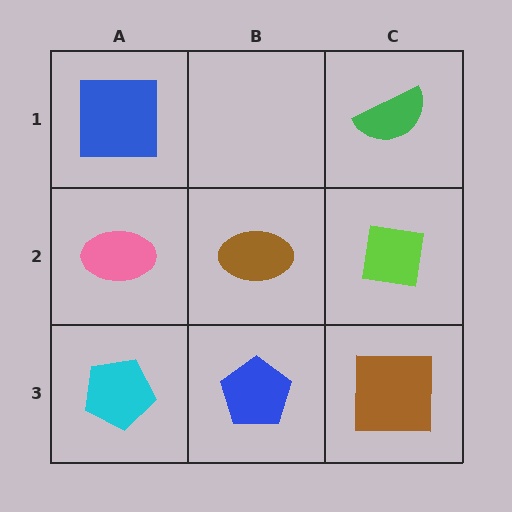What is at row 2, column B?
A brown ellipse.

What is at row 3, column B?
A blue pentagon.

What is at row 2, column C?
A lime square.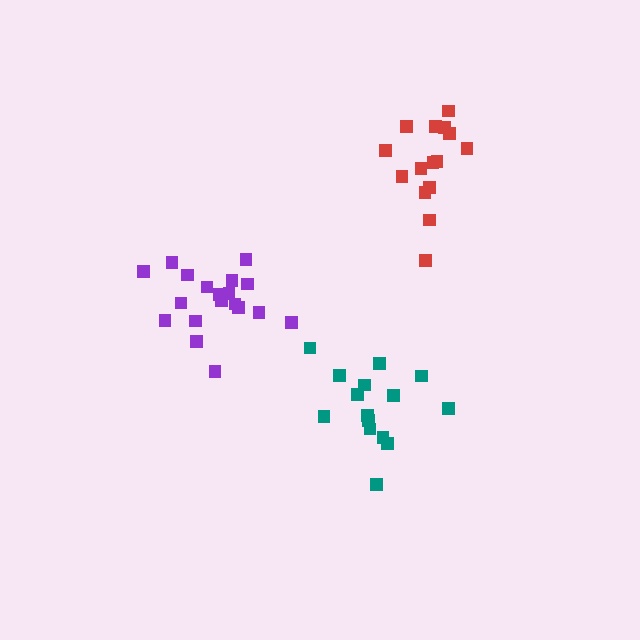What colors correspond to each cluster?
The clusters are colored: teal, purple, red.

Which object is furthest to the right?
The red cluster is rightmost.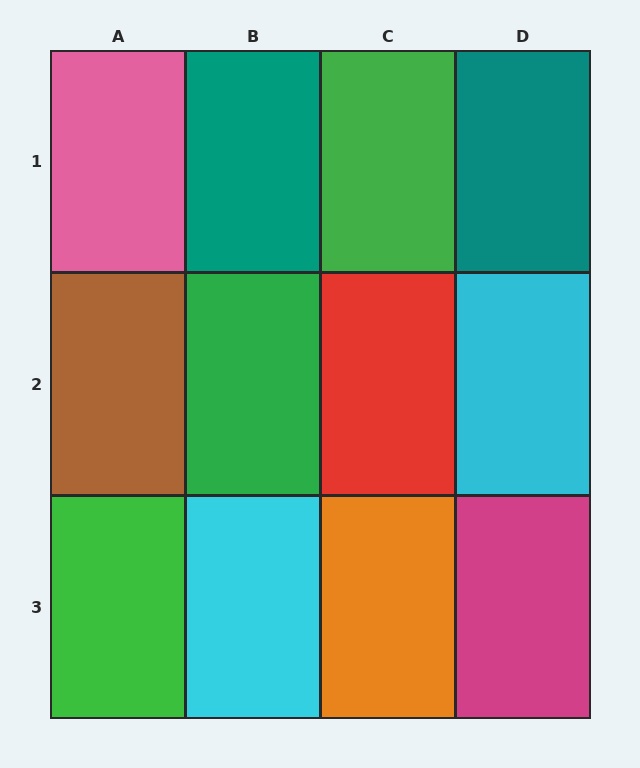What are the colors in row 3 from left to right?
Green, cyan, orange, magenta.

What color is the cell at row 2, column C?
Red.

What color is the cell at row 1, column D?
Teal.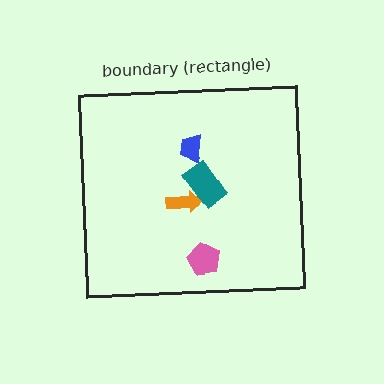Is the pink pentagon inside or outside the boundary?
Inside.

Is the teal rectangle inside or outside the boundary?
Inside.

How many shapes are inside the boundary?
4 inside, 0 outside.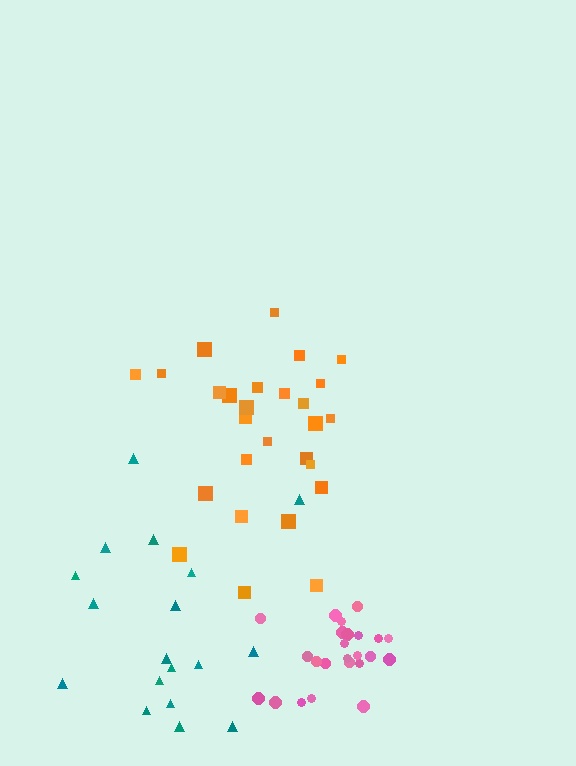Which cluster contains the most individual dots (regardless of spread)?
Orange (27).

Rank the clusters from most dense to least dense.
pink, orange, teal.